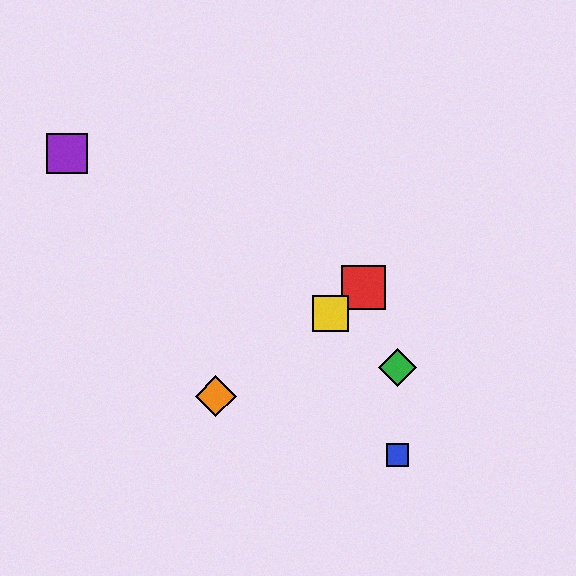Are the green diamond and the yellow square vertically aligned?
No, the green diamond is at x≈398 and the yellow square is at x≈330.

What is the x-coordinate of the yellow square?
The yellow square is at x≈330.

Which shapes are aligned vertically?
The blue square, the green diamond are aligned vertically.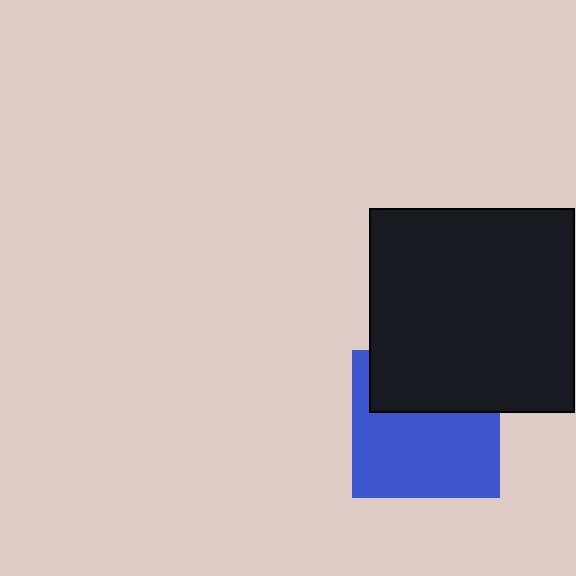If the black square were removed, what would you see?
You would see the complete blue square.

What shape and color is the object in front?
The object in front is a black square.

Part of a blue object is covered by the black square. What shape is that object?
It is a square.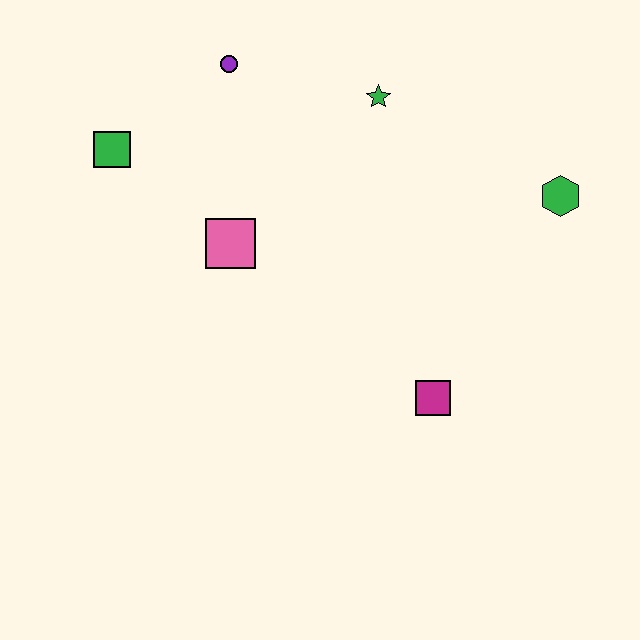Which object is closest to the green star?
The purple circle is closest to the green star.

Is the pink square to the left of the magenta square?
Yes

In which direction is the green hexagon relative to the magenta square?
The green hexagon is above the magenta square.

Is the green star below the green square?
No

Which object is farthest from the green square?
The green hexagon is farthest from the green square.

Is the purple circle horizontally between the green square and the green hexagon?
Yes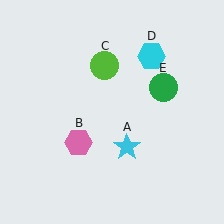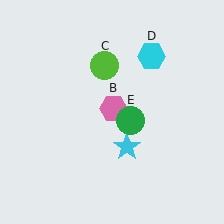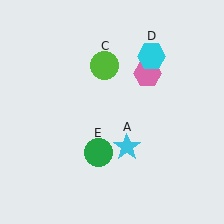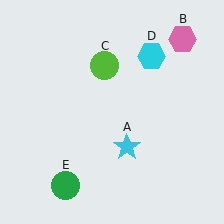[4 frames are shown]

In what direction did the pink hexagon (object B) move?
The pink hexagon (object B) moved up and to the right.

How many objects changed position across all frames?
2 objects changed position: pink hexagon (object B), green circle (object E).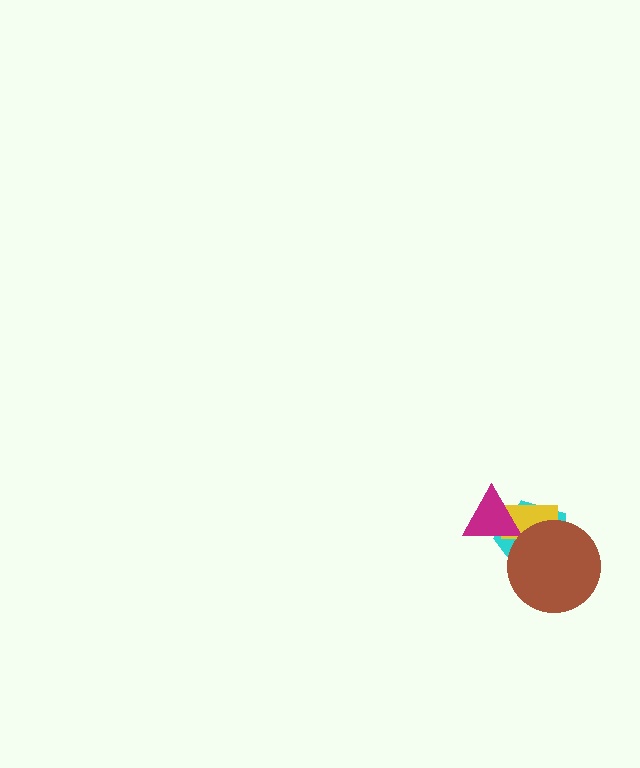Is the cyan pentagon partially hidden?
Yes, it is partially covered by another shape.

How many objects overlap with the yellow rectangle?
3 objects overlap with the yellow rectangle.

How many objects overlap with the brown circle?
2 objects overlap with the brown circle.